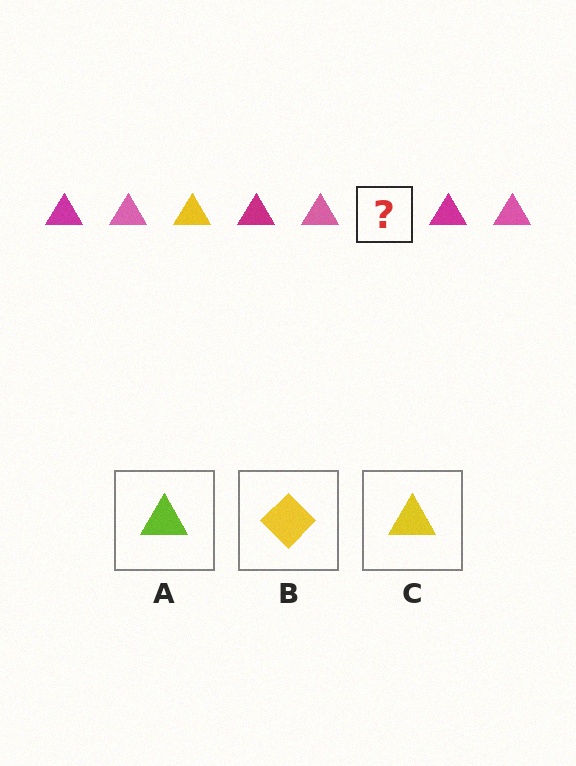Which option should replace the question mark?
Option C.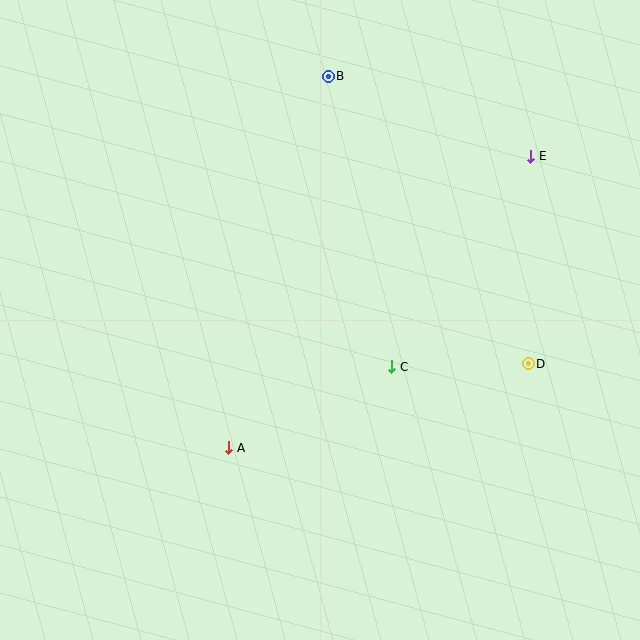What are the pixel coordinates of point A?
Point A is at (229, 448).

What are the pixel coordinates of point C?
Point C is at (392, 367).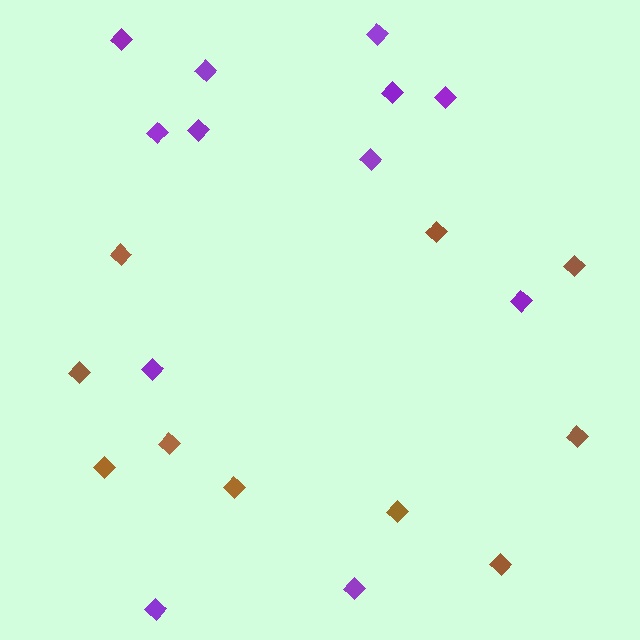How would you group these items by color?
There are 2 groups: one group of purple diamonds (12) and one group of brown diamonds (10).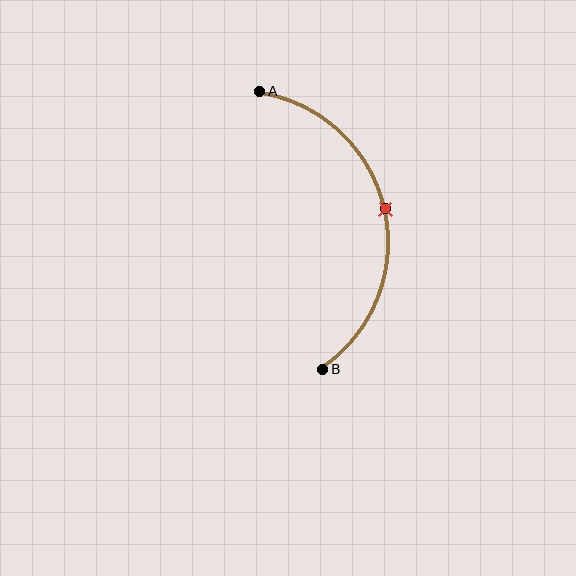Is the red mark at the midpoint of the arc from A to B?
Yes. The red mark lies on the arc at equal arc-length from both A and B — it is the arc midpoint.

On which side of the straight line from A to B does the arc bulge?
The arc bulges to the right of the straight line connecting A and B.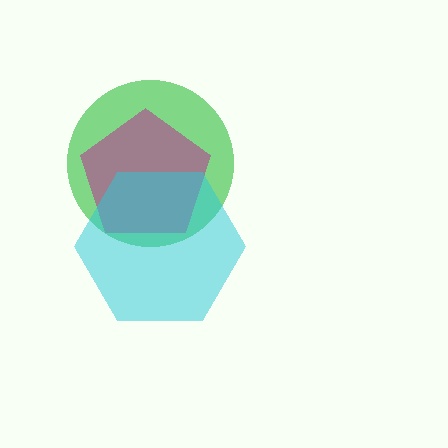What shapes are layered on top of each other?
The layered shapes are: a green circle, a magenta pentagon, a cyan hexagon.